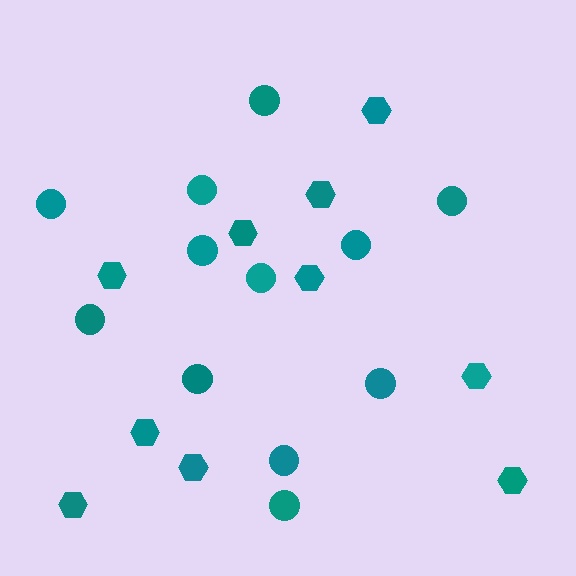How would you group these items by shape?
There are 2 groups: one group of circles (12) and one group of hexagons (10).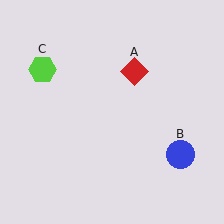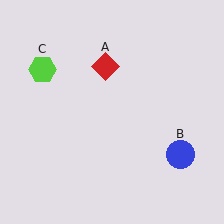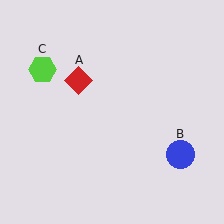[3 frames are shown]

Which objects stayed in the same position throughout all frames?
Blue circle (object B) and lime hexagon (object C) remained stationary.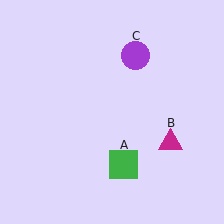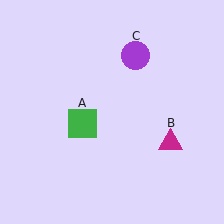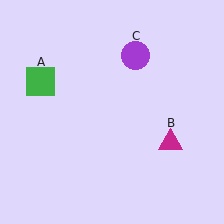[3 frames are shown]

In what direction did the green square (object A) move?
The green square (object A) moved up and to the left.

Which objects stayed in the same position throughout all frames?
Magenta triangle (object B) and purple circle (object C) remained stationary.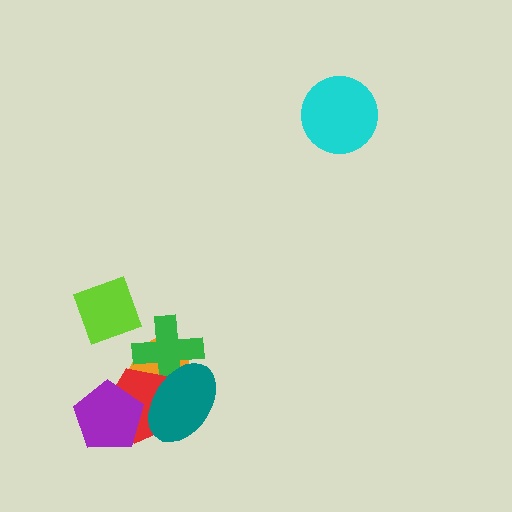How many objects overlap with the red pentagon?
4 objects overlap with the red pentagon.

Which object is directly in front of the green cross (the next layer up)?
The red pentagon is directly in front of the green cross.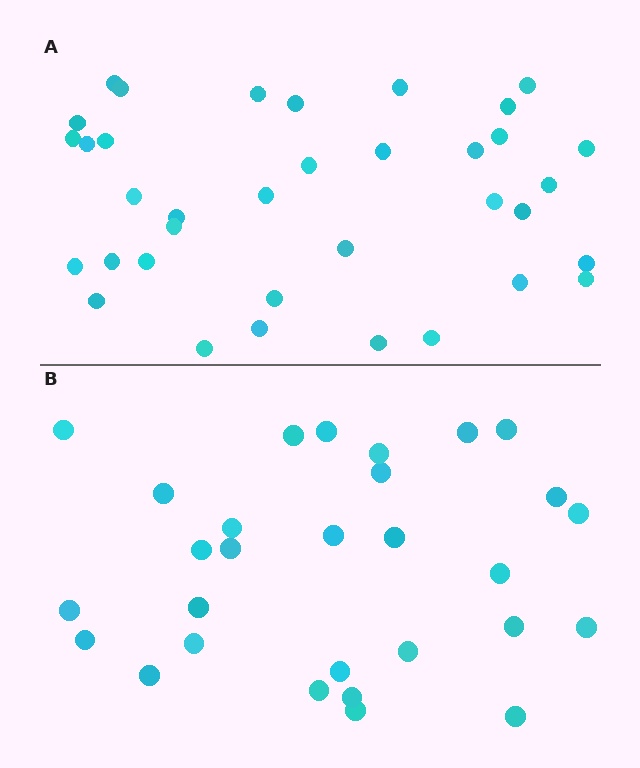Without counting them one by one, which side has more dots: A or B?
Region A (the top region) has more dots.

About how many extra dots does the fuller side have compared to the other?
Region A has roughly 8 or so more dots than region B.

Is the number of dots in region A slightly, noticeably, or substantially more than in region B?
Region A has only slightly more — the two regions are fairly close. The ratio is roughly 1.2 to 1.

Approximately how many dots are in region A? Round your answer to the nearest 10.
About 40 dots. (The exact count is 36, which rounds to 40.)